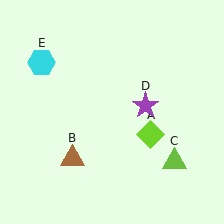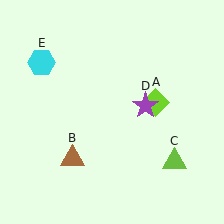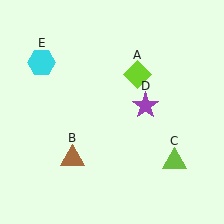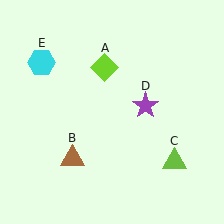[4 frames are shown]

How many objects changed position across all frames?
1 object changed position: lime diamond (object A).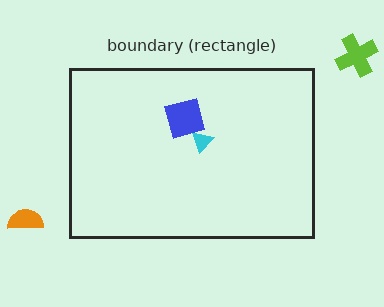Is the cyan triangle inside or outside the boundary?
Inside.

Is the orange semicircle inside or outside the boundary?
Outside.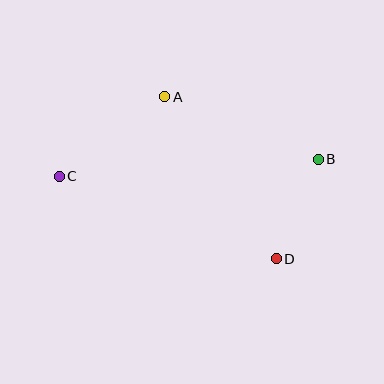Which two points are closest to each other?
Points B and D are closest to each other.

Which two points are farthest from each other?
Points B and C are farthest from each other.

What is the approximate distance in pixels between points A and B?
The distance between A and B is approximately 166 pixels.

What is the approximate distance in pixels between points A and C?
The distance between A and C is approximately 132 pixels.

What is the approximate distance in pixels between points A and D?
The distance between A and D is approximately 197 pixels.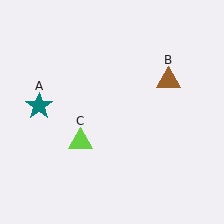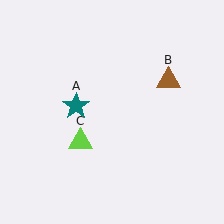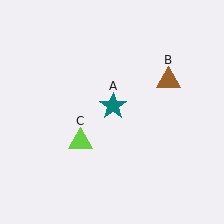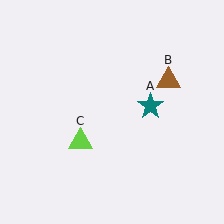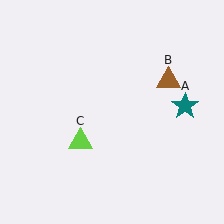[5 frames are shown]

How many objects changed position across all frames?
1 object changed position: teal star (object A).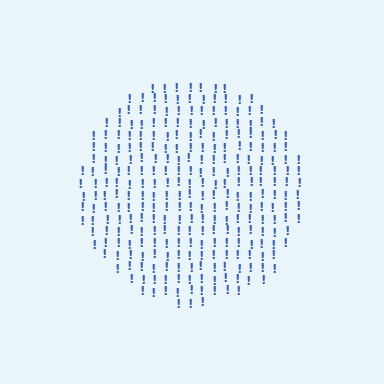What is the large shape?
The large shape is a circle.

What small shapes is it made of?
It is made of small exclamation marks.